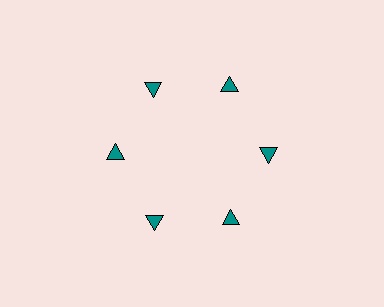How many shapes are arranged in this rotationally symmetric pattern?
There are 6 shapes, arranged in 6 groups of 1.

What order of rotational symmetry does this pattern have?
This pattern has 6-fold rotational symmetry.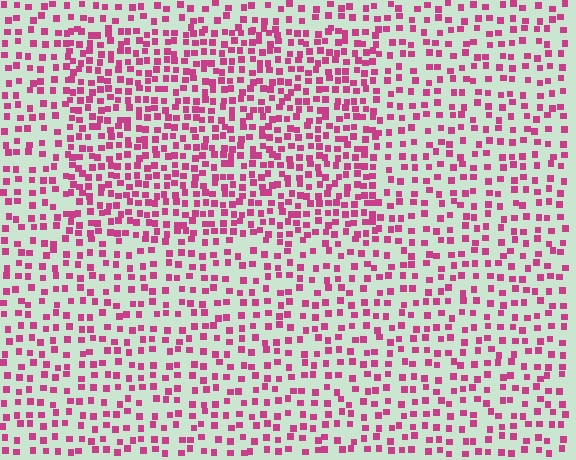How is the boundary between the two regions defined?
The boundary is defined by a change in element density (approximately 1.7x ratio). All elements are the same color, size, and shape.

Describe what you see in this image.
The image contains small magenta elements arranged at two different densities. A rectangle-shaped region is visible where the elements are more densely packed than the surrounding area.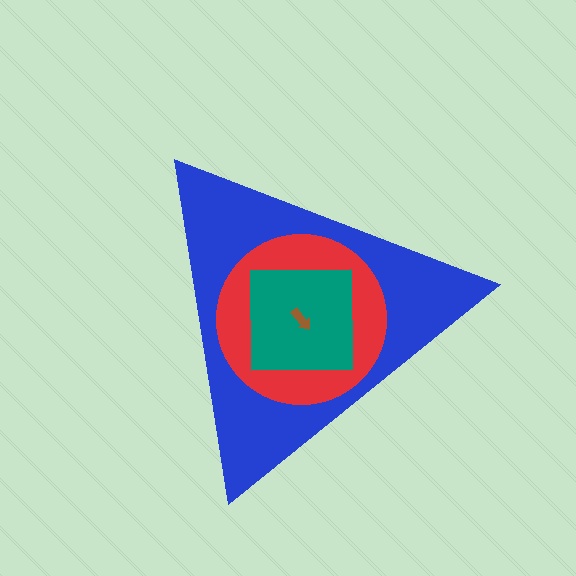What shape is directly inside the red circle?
The teal square.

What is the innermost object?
The brown arrow.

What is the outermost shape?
The blue triangle.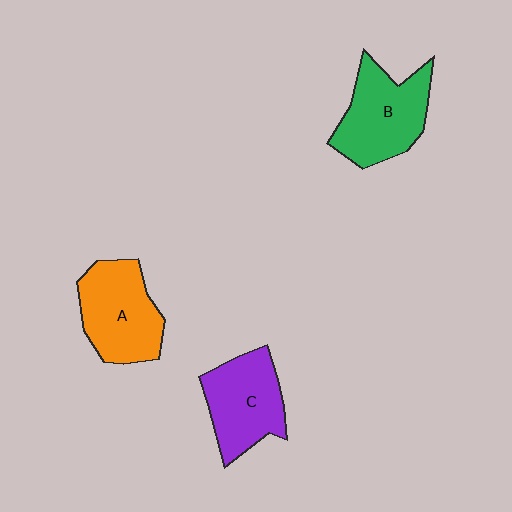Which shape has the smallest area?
Shape C (purple).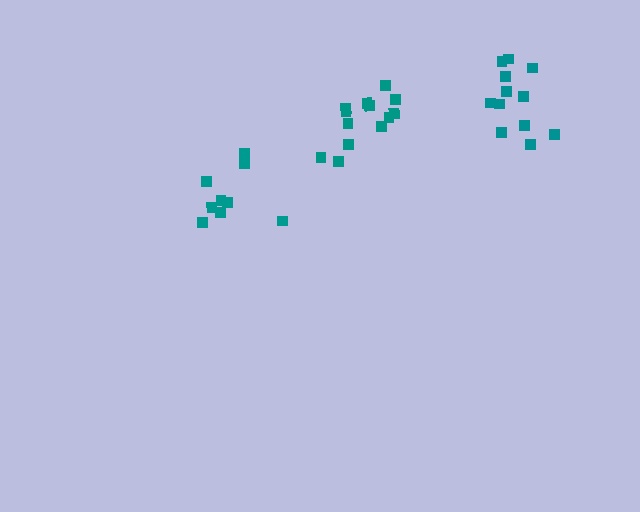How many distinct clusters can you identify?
There are 3 distinct clusters.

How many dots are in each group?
Group 1: 12 dots, Group 2: 13 dots, Group 3: 9 dots (34 total).